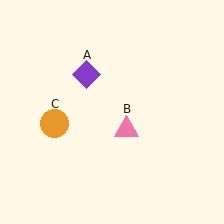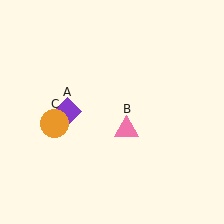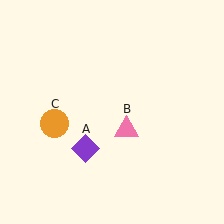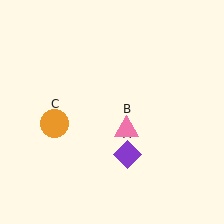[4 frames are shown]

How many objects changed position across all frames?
1 object changed position: purple diamond (object A).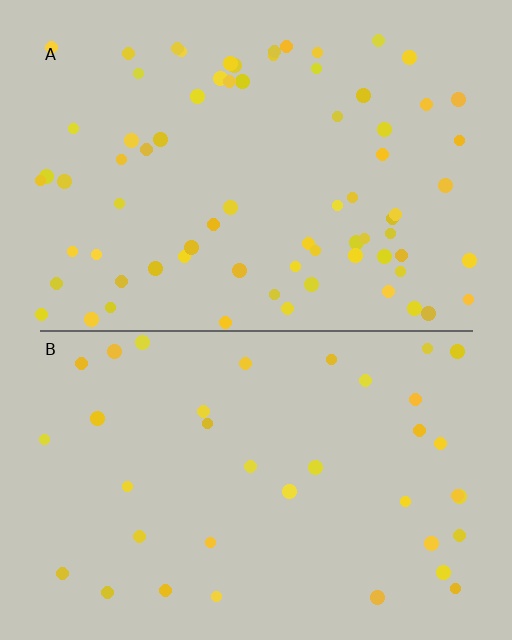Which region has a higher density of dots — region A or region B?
A (the top).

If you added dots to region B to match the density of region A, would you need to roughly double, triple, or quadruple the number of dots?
Approximately double.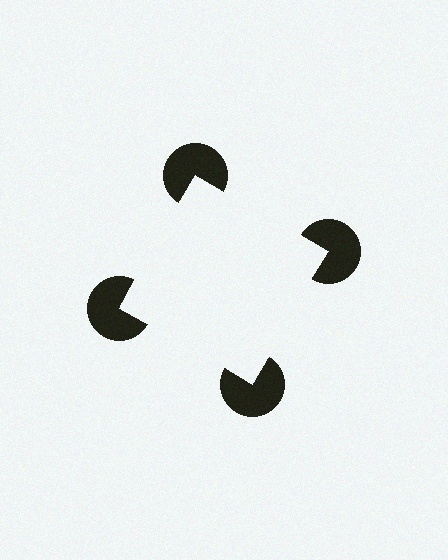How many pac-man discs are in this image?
There are 4 — one at each vertex of the illusory square.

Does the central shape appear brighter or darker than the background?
It typically appears slightly brighter than the background, even though no actual brightness change is drawn.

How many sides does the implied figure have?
4 sides.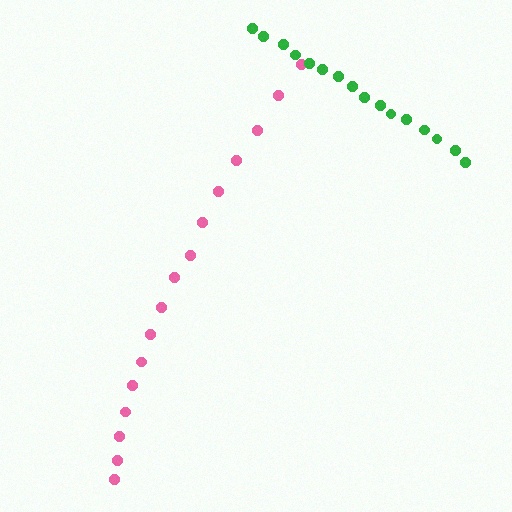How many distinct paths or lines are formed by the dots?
There are 2 distinct paths.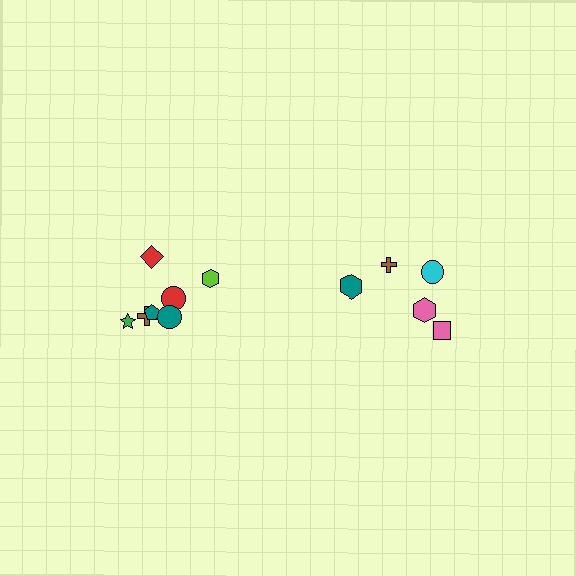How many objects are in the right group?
There are 5 objects.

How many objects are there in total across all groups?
There are 12 objects.